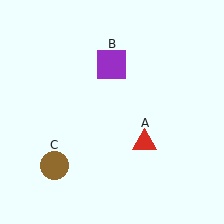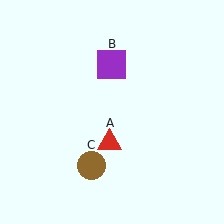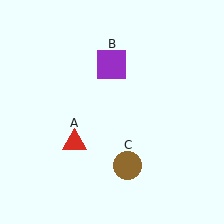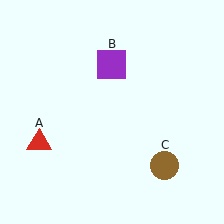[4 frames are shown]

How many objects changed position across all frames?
2 objects changed position: red triangle (object A), brown circle (object C).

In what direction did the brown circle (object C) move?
The brown circle (object C) moved right.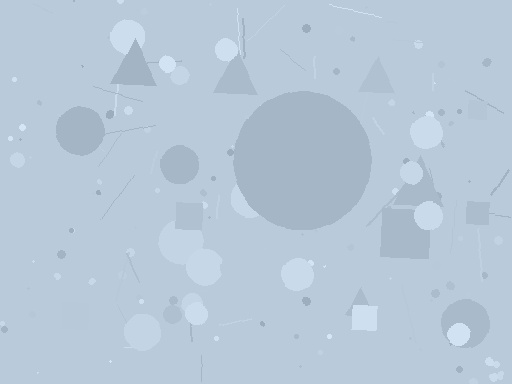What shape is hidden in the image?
A circle is hidden in the image.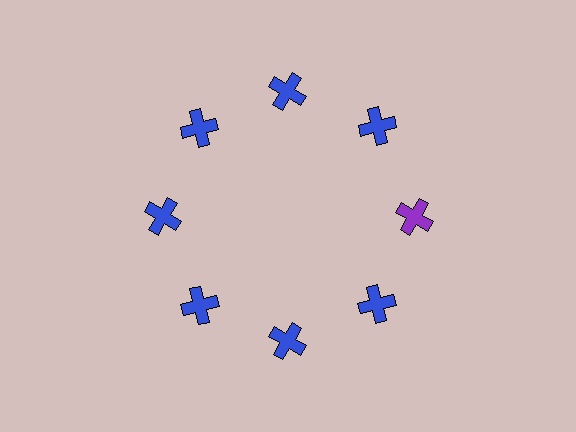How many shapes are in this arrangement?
There are 8 shapes arranged in a ring pattern.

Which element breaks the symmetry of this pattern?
The purple cross at roughly the 3 o'clock position breaks the symmetry. All other shapes are blue crosses.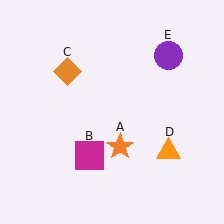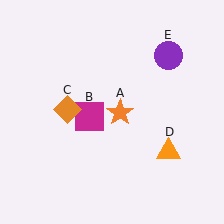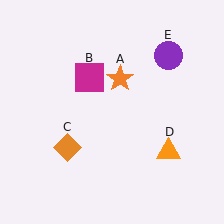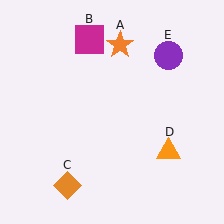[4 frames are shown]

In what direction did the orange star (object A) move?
The orange star (object A) moved up.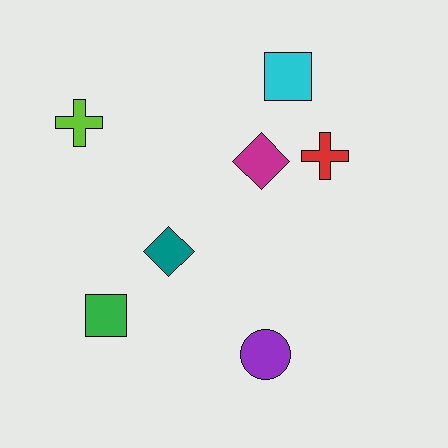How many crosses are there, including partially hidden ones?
There are 2 crosses.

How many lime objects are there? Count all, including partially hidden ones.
There is 1 lime object.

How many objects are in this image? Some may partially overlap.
There are 7 objects.